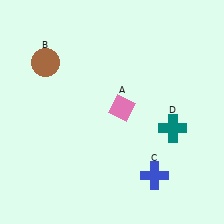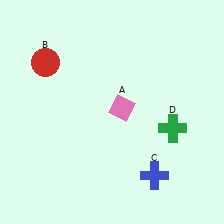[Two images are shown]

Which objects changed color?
B changed from brown to red. D changed from teal to green.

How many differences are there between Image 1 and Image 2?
There are 2 differences between the two images.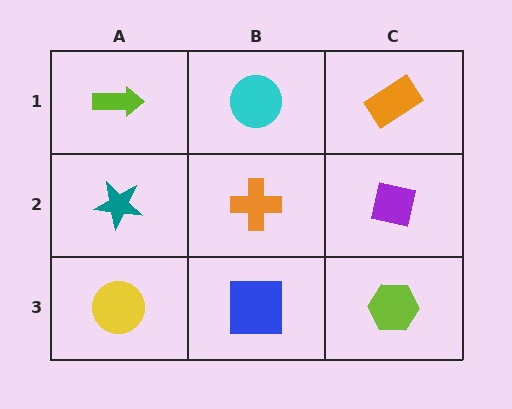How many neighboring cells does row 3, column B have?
3.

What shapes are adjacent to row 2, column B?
A cyan circle (row 1, column B), a blue square (row 3, column B), a teal star (row 2, column A), a purple square (row 2, column C).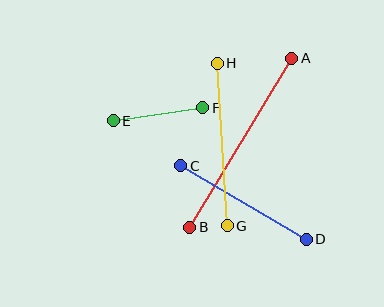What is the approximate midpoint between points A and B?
The midpoint is at approximately (241, 143) pixels.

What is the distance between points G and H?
The distance is approximately 162 pixels.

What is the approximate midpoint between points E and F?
The midpoint is at approximately (158, 114) pixels.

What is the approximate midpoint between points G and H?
The midpoint is at approximately (222, 145) pixels.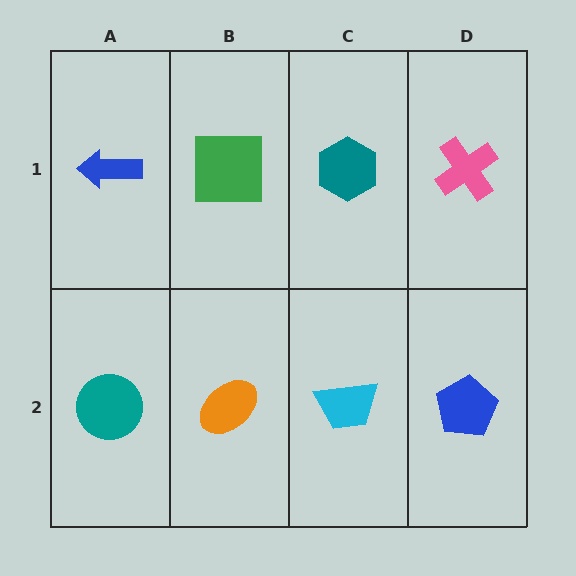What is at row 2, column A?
A teal circle.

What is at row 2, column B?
An orange ellipse.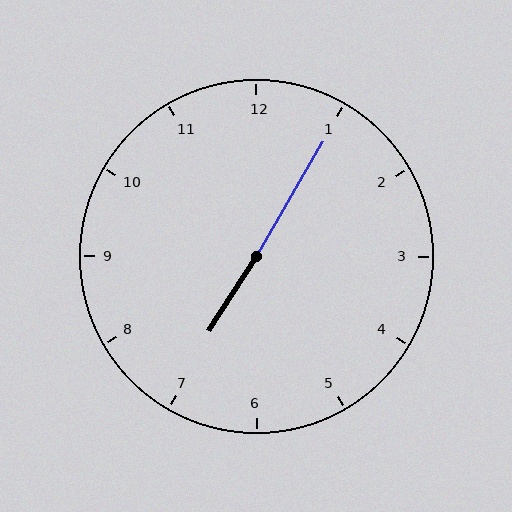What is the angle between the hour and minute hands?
Approximately 178 degrees.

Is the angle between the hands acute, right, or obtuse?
It is obtuse.